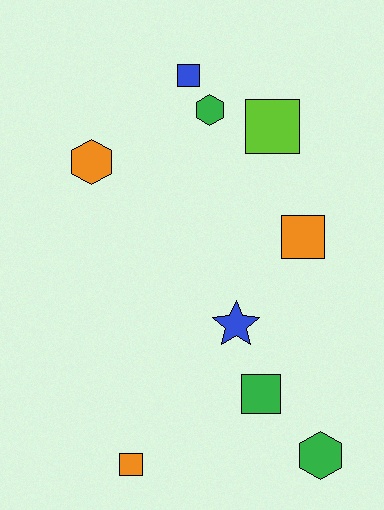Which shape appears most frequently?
Square, with 5 objects.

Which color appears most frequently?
Green, with 3 objects.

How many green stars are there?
There are no green stars.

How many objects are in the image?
There are 9 objects.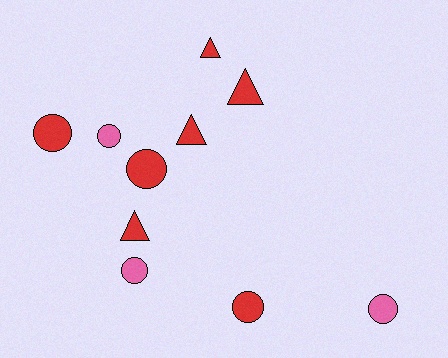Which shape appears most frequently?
Circle, with 6 objects.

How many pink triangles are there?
There are no pink triangles.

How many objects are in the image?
There are 10 objects.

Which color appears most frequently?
Red, with 7 objects.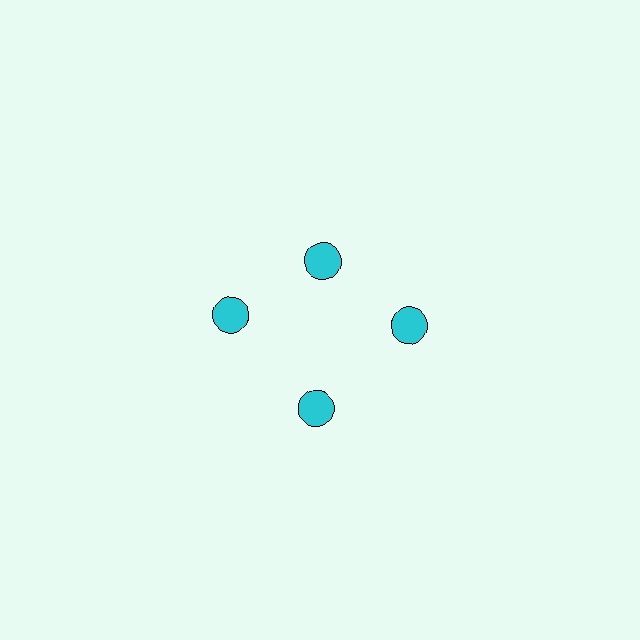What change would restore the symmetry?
The symmetry would be restored by moving it outward, back onto the ring so that all 4 circles sit at equal angles and equal distance from the center.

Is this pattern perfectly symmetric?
No. The 4 cyan circles are arranged in a ring, but one element near the 12 o'clock position is pulled inward toward the center, breaking the 4-fold rotational symmetry.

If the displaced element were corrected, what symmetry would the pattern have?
It would have 4-fold rotational symmetry — the pattern would map onto itself every 90 degrees.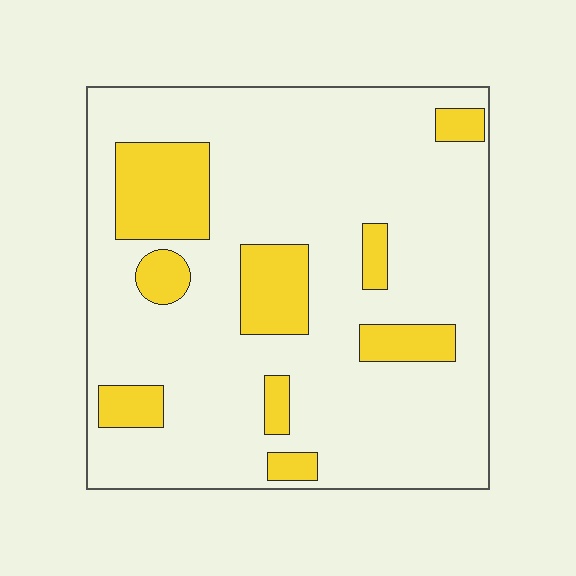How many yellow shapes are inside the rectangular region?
9.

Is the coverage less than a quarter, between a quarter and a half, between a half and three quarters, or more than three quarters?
Less than a quarter.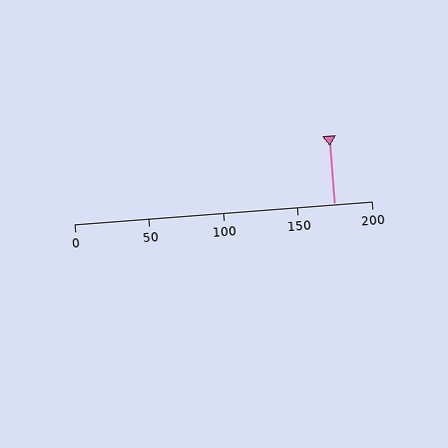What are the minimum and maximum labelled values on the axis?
The axis runs from 0 to 200.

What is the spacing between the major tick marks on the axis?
The major ticks are spaced 50 apart.